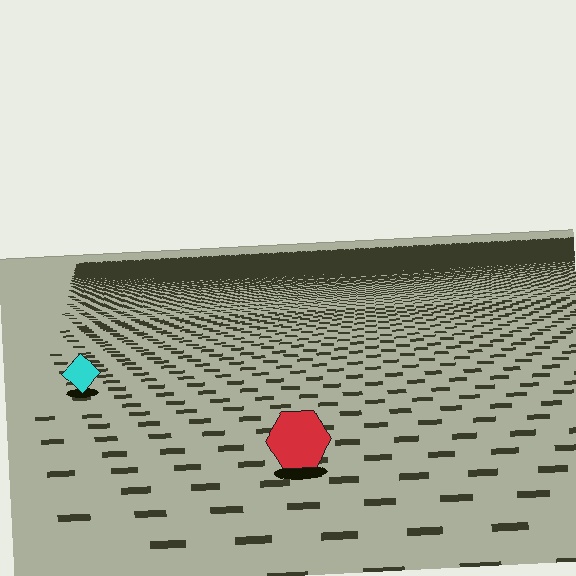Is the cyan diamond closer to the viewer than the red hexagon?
No. The red hexagon is closer — you can tell from the texture gradient: the ground texture is coarser near it.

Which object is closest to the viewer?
The red hexagon is closest. The texture marks near it are larger and more spread out.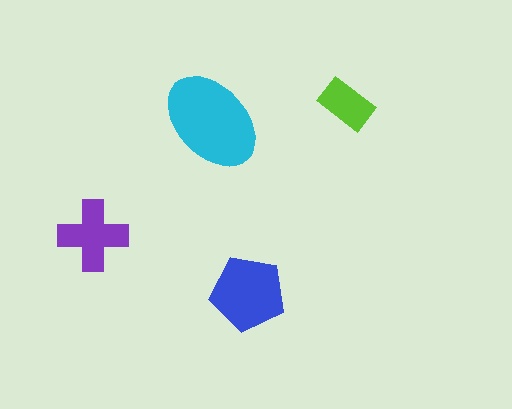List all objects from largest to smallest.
The cyan ellipse, the blue pentagon, the purple cross, the lime rectangle.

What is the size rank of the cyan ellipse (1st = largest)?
1st.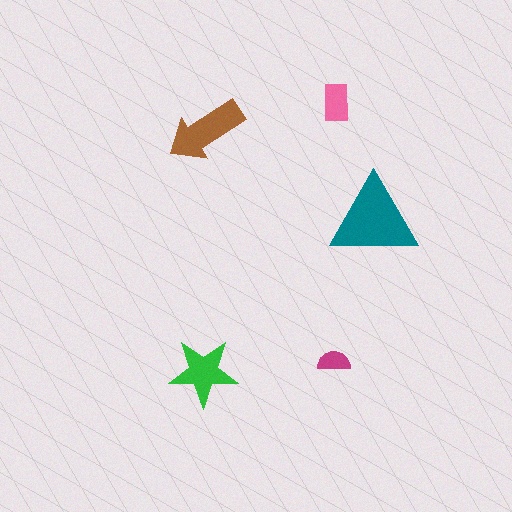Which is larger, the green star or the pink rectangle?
The green star.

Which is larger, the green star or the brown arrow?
The brown arrow.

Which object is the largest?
The teal triangle.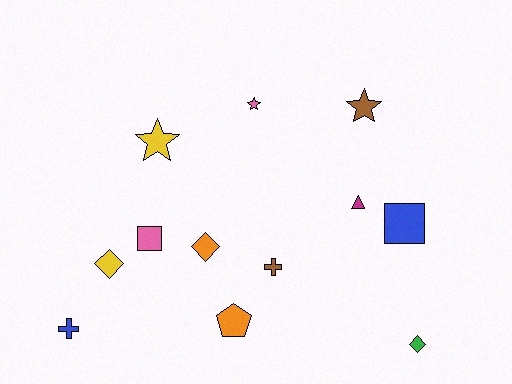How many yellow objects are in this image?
There are 2 yellow objects.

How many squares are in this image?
There are 2 squares.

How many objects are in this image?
There are 12 objects.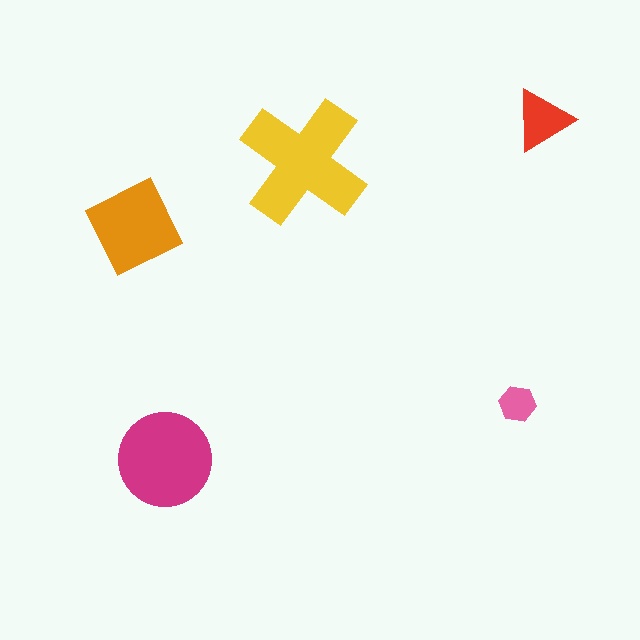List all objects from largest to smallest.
The yellow cross, the magenta circle, the orange diamond, the red triangle, the pink hexagon.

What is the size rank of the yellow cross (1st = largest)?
1st.